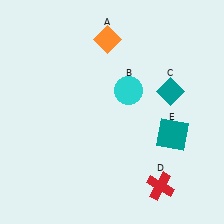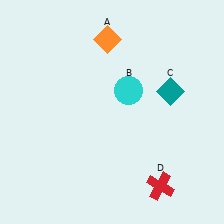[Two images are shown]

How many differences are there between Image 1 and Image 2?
There is 1 difference between the two images.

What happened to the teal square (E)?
The teal square (E) was removed in Image 2. It was in the bottom-right area of Image 1.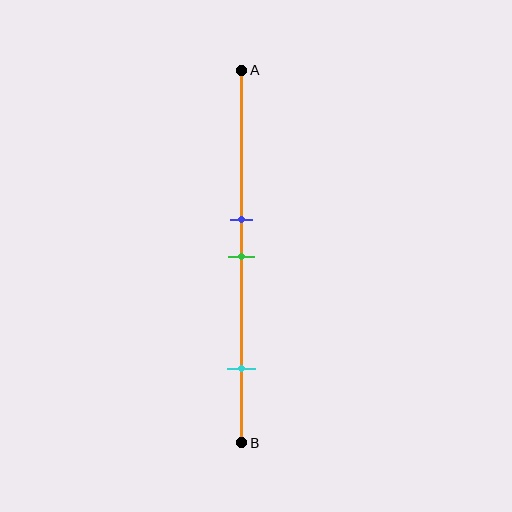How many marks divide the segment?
There are 3 marks dividing the segment.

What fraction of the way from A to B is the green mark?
The green mark is approximately 50% (0.5) of the way from A to B.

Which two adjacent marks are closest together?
The blue and green marks are the closest adjacent pair.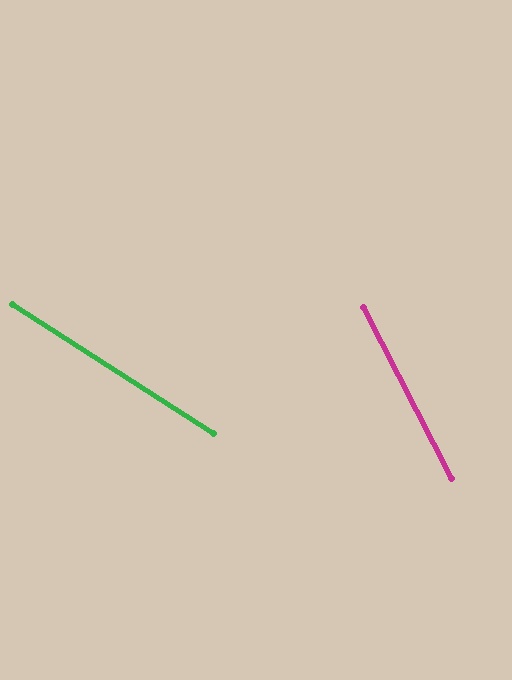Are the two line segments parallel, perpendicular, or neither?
Neither parallel nor perpendicular — they differ by about 30°.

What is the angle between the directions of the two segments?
Approximately 30 degrees.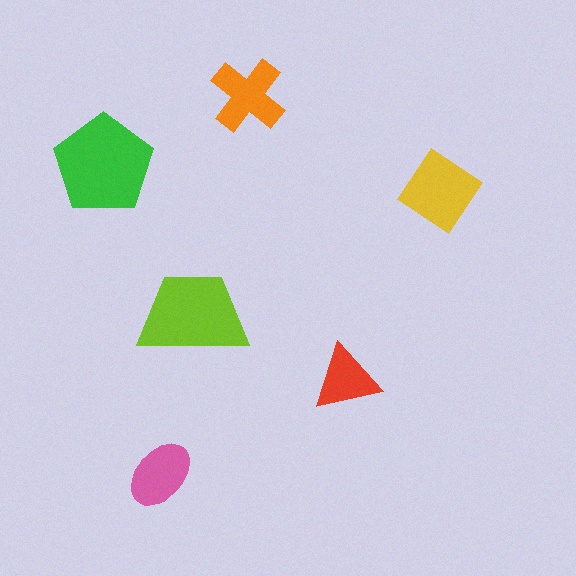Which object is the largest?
The green pentagon.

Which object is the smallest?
The red triangle.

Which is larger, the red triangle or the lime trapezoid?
The lime trapezoid.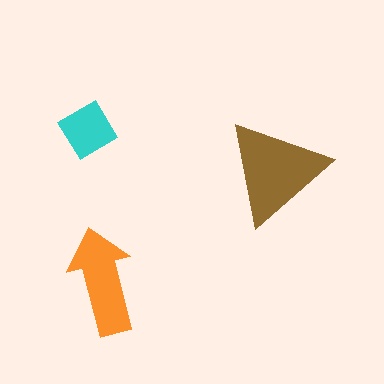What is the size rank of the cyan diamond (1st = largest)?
3rd.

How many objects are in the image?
There are 3 objects in the image.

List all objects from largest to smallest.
The brown triangle, the orange arrow, the cyan diamond.